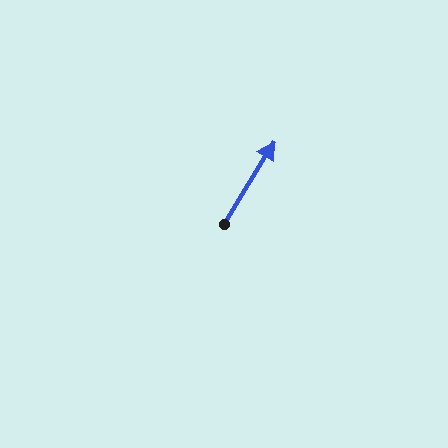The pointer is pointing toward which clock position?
Roughly 1 o'clock.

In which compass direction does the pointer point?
Northeast.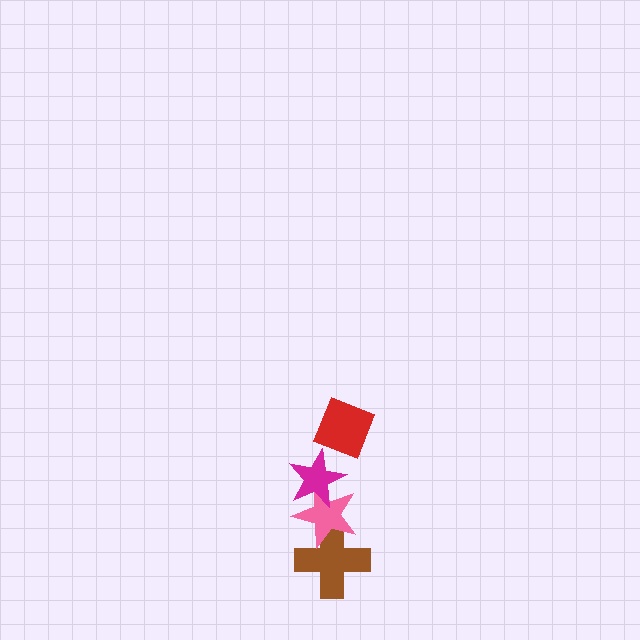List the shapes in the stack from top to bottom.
From top to bottom: the red diamond, the magenta star, the pink star, the brown cross.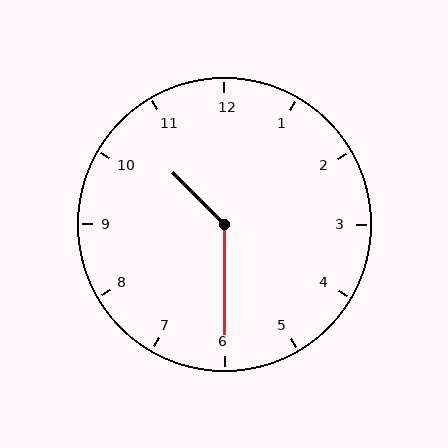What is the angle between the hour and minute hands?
Approximately 135 degrees.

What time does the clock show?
10:30.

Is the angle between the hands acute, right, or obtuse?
It is obtuse.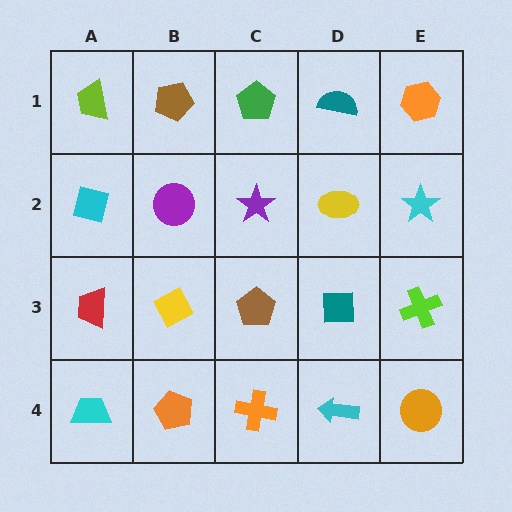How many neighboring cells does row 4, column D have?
3.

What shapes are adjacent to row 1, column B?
A purple circle (row 2, column B), a lime trapezoid (row 1, column A), a green pentagon (row 1, column C).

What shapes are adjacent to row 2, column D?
A teal semicircle (row 1, column D), a teal square (row 3, column D), a purple star (row 2, column C), a cyan star (row 2, column E).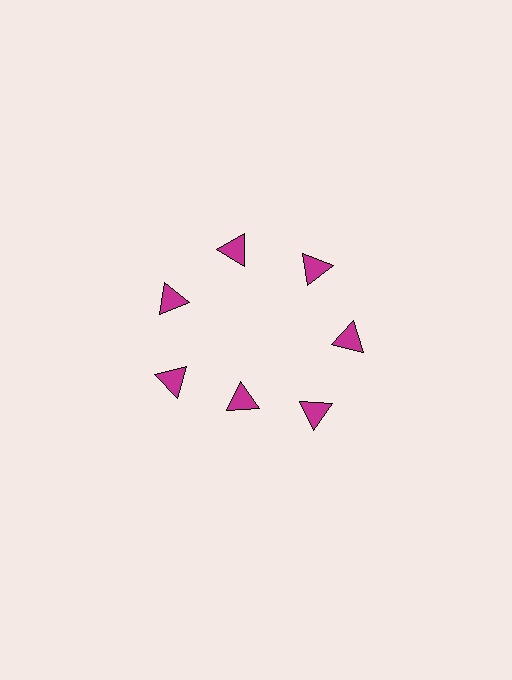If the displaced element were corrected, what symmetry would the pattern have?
It would have 7-fold rotational symmetry — the pattern would map onto itself every 51 degrees.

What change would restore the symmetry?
The symmetry would be restored by moving it outward, back onto the ring so that all 7 triangles sit at equal angles and equal distance from the center.